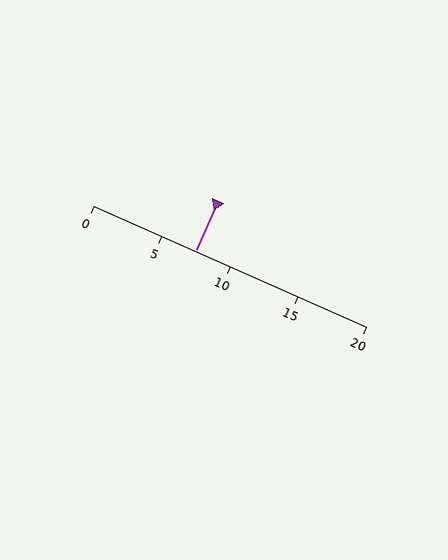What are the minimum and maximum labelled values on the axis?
The axis runs from 0 to 20.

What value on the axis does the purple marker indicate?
The marker indicates approximately 7.5.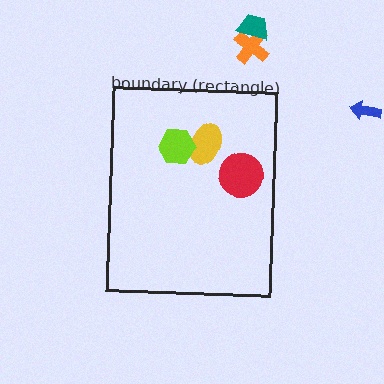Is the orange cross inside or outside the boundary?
Outside.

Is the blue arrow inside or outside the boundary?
Outside.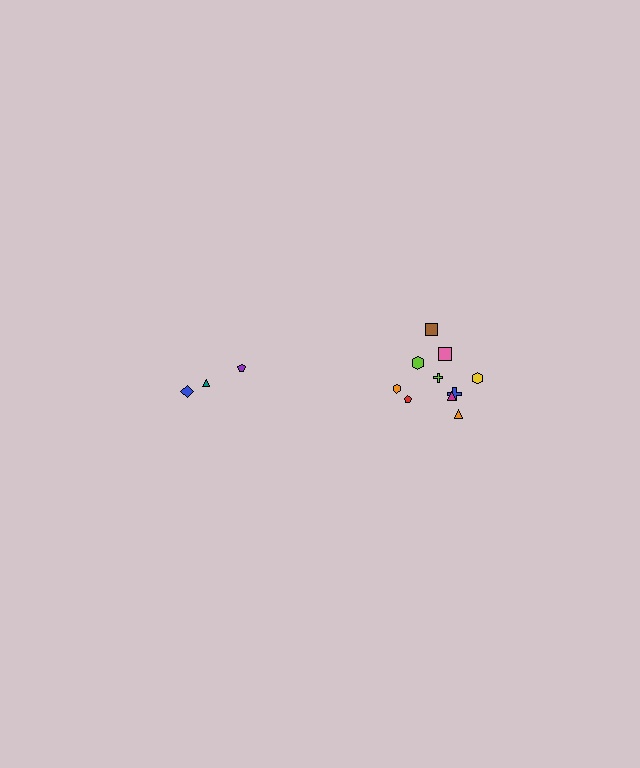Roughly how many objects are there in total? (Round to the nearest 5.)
Roughly 15 objects in total.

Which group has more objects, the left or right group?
The right group.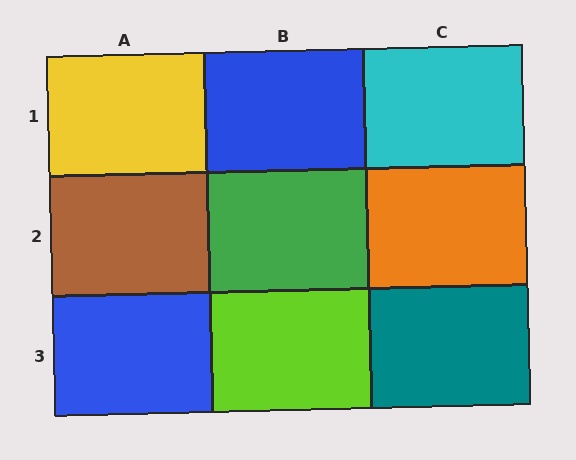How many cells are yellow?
1 cell is yellow.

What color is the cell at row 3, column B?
Lime.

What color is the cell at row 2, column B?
Green.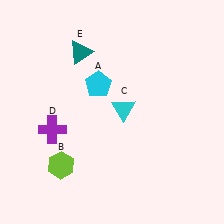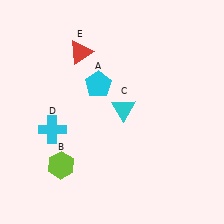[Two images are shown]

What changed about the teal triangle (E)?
In Image 1, E is teal. In Image 2, it changed to red.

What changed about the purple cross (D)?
In Image 1, D is purple. In Image 2, it changed to cyan.